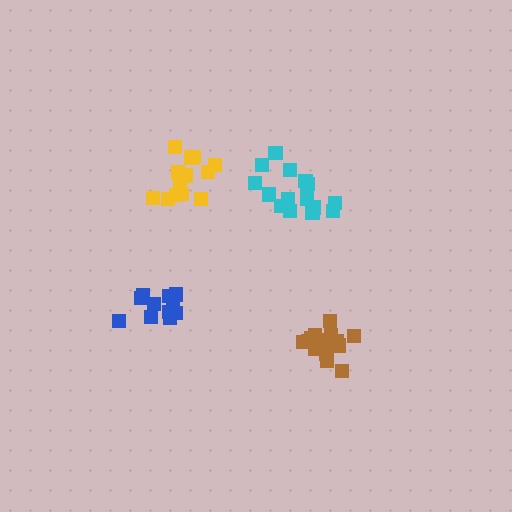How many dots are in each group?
Group 1: 15 dots, Group 2: 16 dots, Group 3: 12 dots, Group 4: 13 dots (56 total).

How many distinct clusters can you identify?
There are 4 distinct clusters.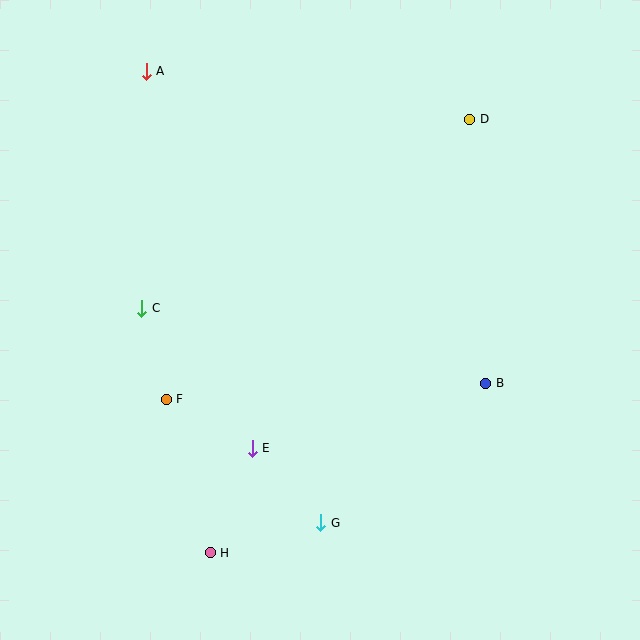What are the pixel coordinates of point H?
Point H is at (210, 553).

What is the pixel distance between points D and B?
The distance between D and B is 265 pixels.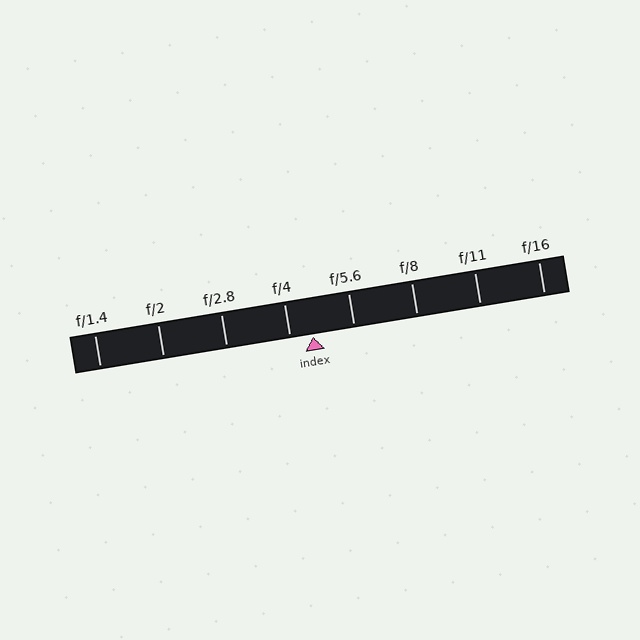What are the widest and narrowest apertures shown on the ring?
The widest aperture shown is f/1.4 and the narrowest is f/16.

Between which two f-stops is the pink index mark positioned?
The index mark is between f/4 and f/5.6.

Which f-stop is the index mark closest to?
The index mark is closest to f/4.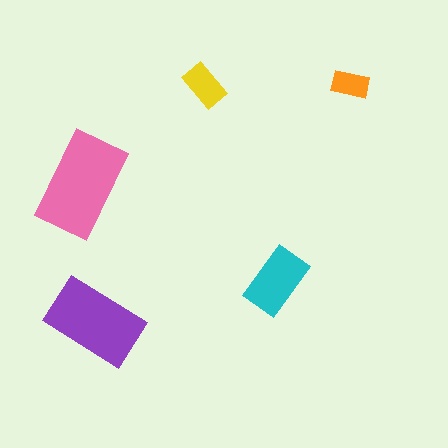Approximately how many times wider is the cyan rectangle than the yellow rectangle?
About 1.5 times wider.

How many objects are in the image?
There are 5 objects in the image.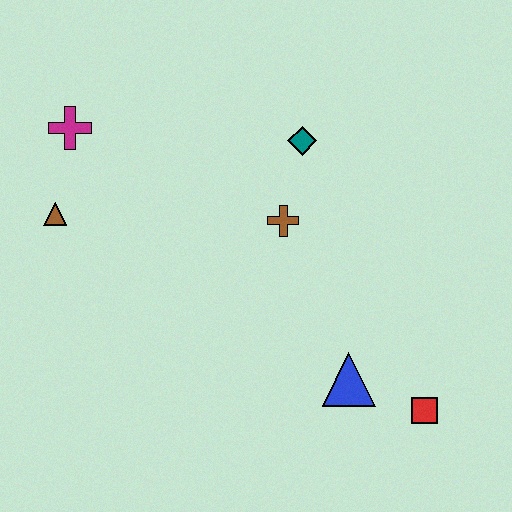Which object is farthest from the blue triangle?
The magenta cross is farthest from the blue triangle.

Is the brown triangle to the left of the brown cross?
Yes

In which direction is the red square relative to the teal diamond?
The red square is below the teal diamond.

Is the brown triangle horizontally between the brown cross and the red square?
No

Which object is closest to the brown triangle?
The magenta cross is closest to the brown triangle.